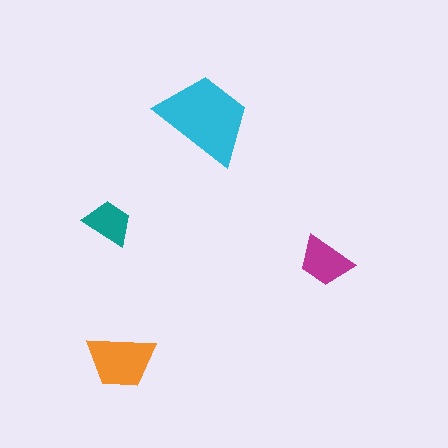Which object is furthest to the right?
The magenta trapezoid is rightmost.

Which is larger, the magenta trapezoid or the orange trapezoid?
The orange one.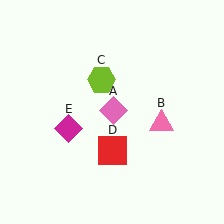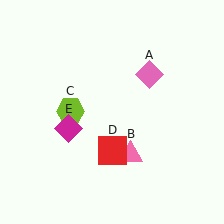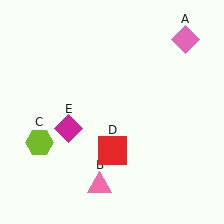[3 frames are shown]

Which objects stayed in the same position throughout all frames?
Red square (object D) and magenta diamond (object E) remained stationary.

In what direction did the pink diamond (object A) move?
The pink diamond (object A) moved up and to the right.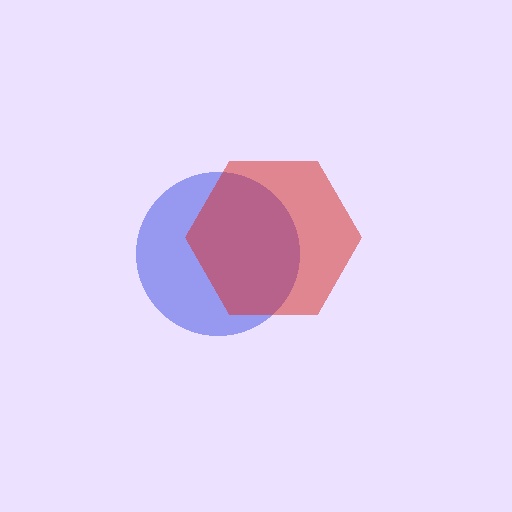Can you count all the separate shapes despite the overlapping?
Yes, there are 2 separate shapes.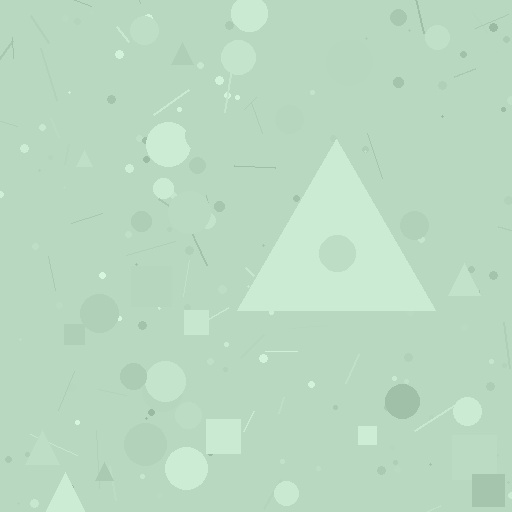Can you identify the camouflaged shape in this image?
The camouflaged shape is a triangle.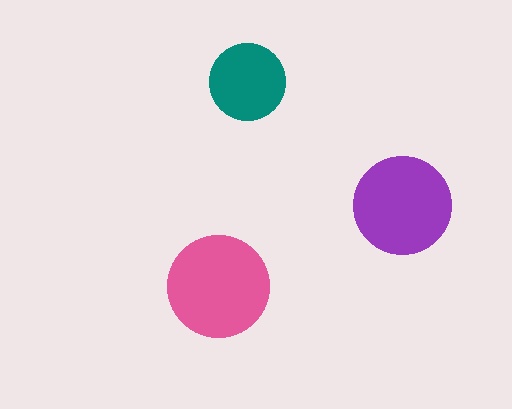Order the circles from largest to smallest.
the pink one, the purple one, the teal one.